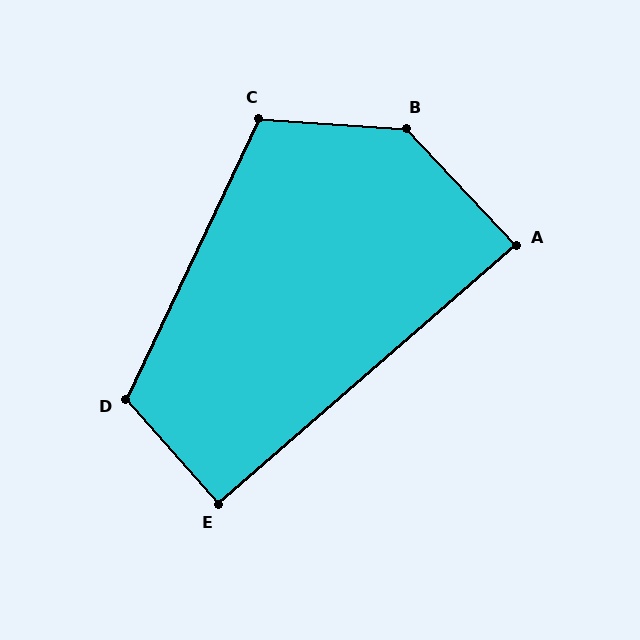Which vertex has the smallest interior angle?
A, at approximately 88 degrees.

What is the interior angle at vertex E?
Approximately 91 degrees (approximately right).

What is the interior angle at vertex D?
Approximately 113 degrees (obtuse).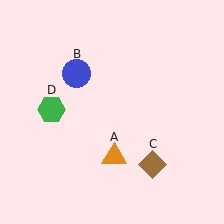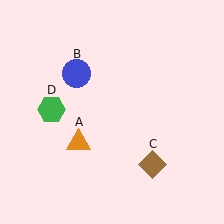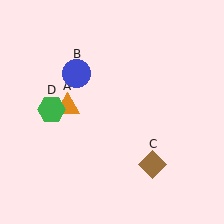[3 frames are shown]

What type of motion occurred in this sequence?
The orange triangle (object A) rotated clockwise around the center of the scene.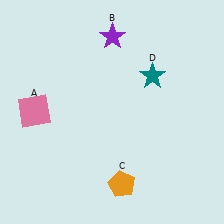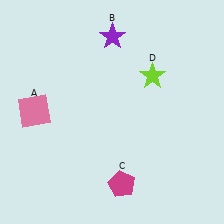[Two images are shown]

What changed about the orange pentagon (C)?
In Image 1, C is orange. In Image 2, it changed to magenta.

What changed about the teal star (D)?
In Image 1, D is teal. In Image 2, it changed to lime.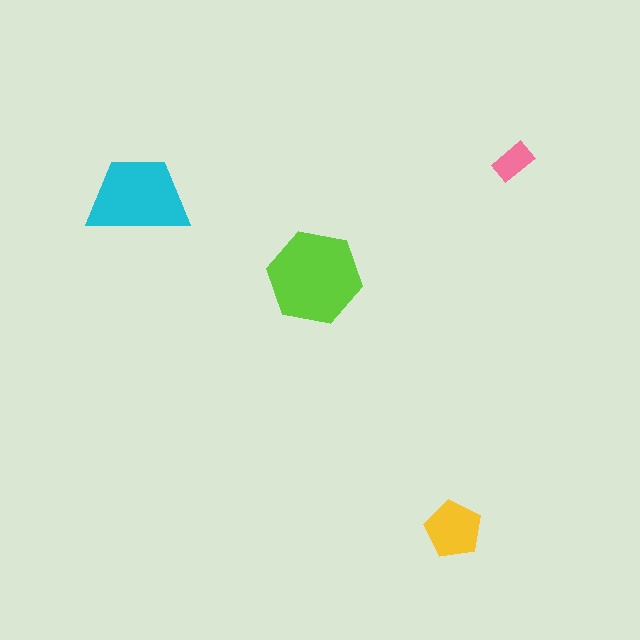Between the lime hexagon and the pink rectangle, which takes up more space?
The lime hexagon.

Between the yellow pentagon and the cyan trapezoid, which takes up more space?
The cyan trapezoid.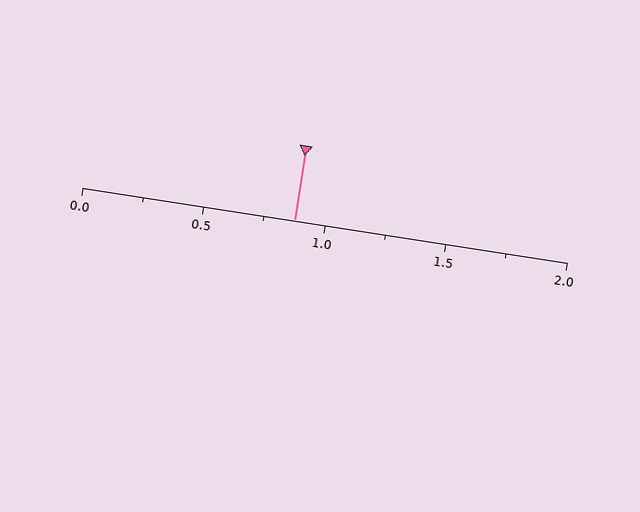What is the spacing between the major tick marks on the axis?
The major ticks are spaced 0.5 apart.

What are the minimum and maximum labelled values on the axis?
The axis runs from 0.0 to 2.0.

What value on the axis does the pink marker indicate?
The marker indicates approximately 0.88.